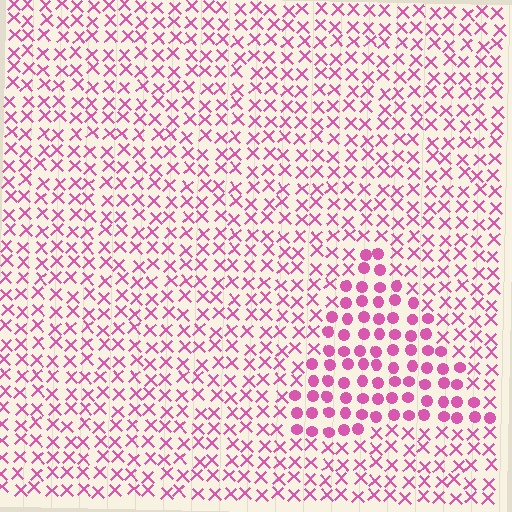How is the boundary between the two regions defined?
The boundary is defined by a change in element shape: circles inside vs. X marks outside. All elements share the same color and spacing.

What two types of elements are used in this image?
The image uses circles inside the triangle region and X marks outside it.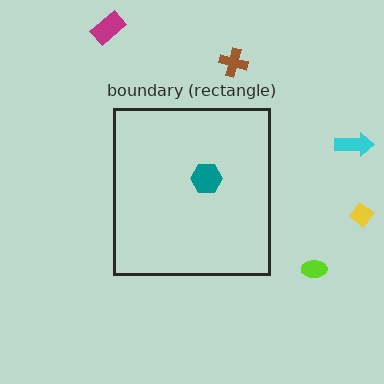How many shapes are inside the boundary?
1 inside, 5 outside.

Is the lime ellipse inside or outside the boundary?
Outside.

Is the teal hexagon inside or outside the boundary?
Inside.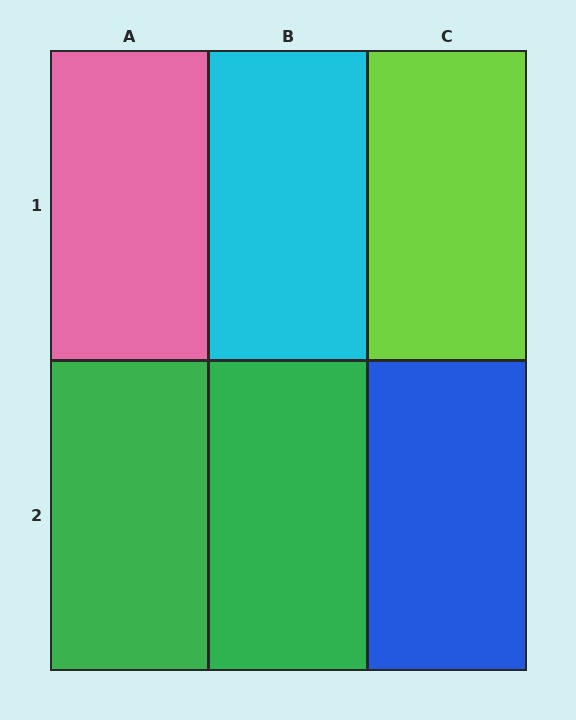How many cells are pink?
1 cell is pink.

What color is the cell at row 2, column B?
Green.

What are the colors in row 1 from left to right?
Pink, cyan, lime.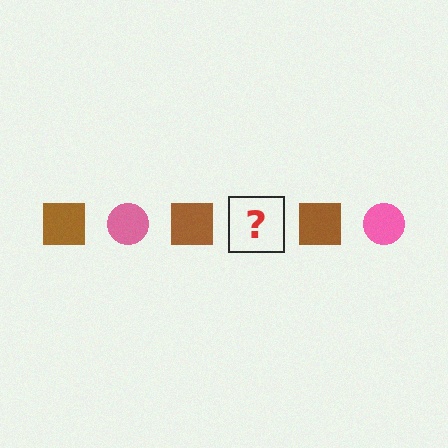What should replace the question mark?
The question mark should be replaced with a pink circle.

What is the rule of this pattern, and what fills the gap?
The rule is that the pattern alternates between brown square and pink circle. The gap should be filled with a pink circle.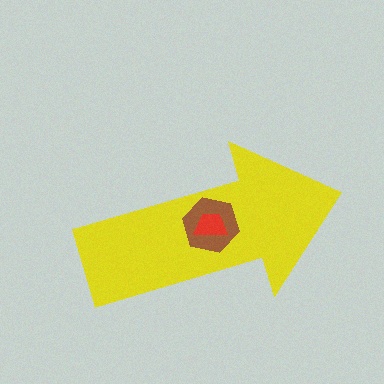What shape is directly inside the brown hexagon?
The red trapezoid.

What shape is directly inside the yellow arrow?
The brown hexagon.